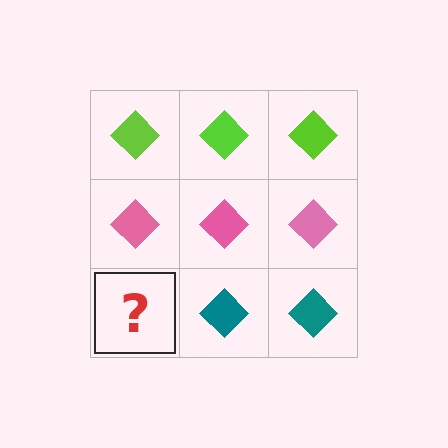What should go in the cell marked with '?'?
The missing cell should contain a teal diamond.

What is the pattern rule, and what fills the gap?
The rule is that each row has a consistent color. The gap should be filled with a teal diamond.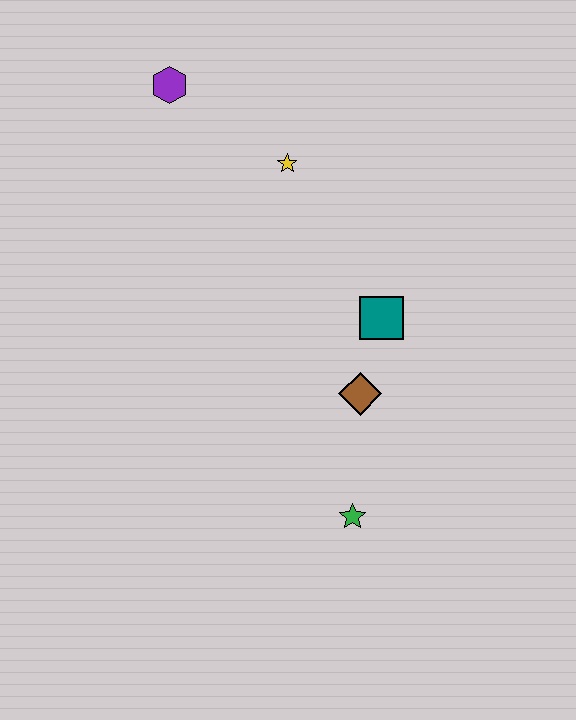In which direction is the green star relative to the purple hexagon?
The green star is below the purple hexagon.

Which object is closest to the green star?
The brown diamond is closest to the green star.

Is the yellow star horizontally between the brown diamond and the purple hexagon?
Yes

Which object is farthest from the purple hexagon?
The green star is farthest from the purple hexagon.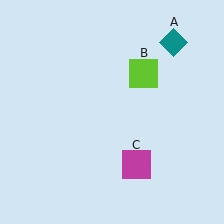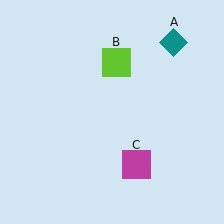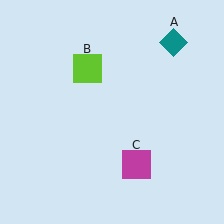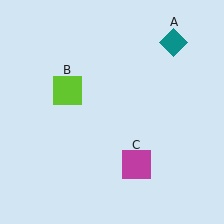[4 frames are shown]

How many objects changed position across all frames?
1 object changed position: lime square (object B).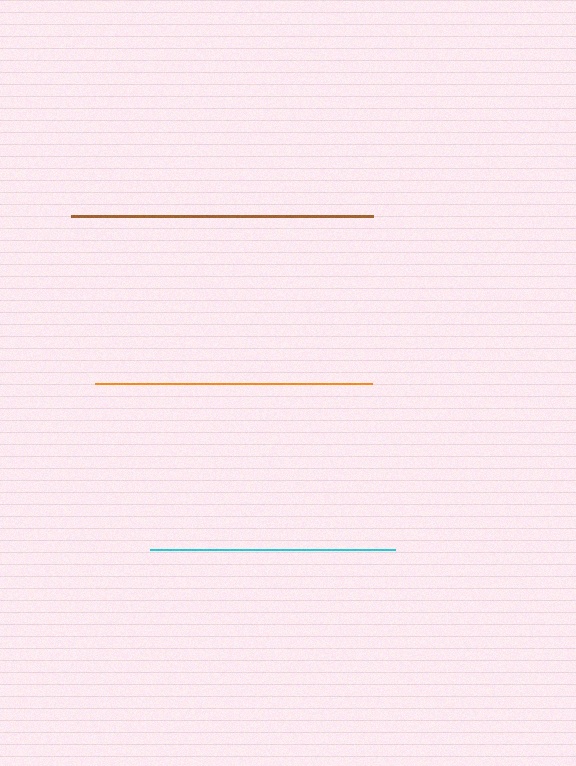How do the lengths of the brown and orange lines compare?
The brown and orange lines are approximately the same length.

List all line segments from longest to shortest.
From longest to shortest: brown, orange, cyan.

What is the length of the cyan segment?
The cyan segment is approximately 245 pixels long.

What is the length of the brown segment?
The brown segment is approximately 302 pixels long.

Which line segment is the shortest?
The cyan line is the shortest at approximately 245 pixels.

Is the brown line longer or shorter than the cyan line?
The brown line is longer than the cyan line.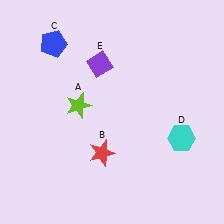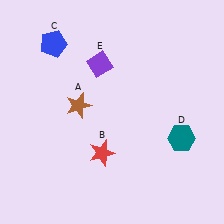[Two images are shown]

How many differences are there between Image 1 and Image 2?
There are 2 differences between the two images.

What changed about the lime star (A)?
In Image 1, A is lime. In Image 2, it changed to brown.